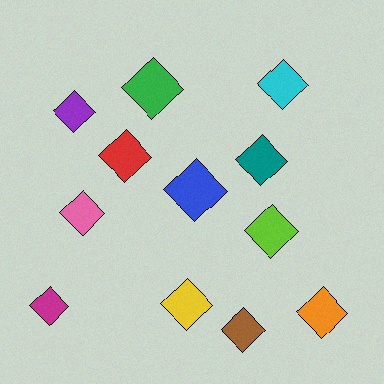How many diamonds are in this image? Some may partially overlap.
There are 12 diamonds.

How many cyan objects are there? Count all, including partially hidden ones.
There is 1 cyan object.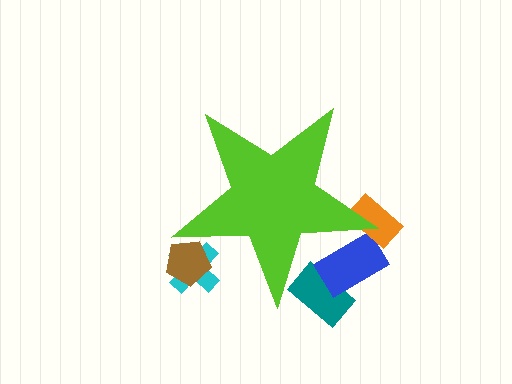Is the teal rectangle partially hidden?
Yes, the teal rectangle is partially hidden behind the lime star.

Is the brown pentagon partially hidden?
Yes, the brown pentagon is partially hidden behind the lime star.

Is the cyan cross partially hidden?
Yes, the cyan cross is partially hidden behind the lime star.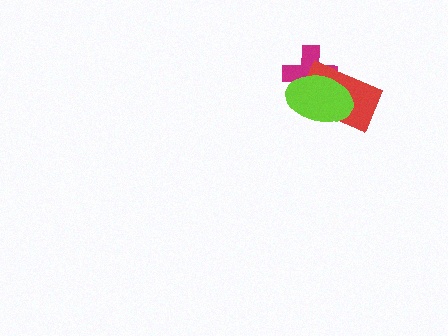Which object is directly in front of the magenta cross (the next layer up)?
The red rectangle is directly in front of the magenta cross.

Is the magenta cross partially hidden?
Yes, it is partially covered by another shape.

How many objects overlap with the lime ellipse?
2 objects overlap with the lime ellipse.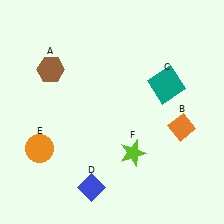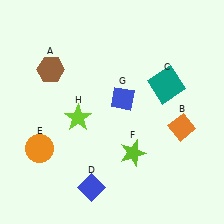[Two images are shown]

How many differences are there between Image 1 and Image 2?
There are 2 differences between the two images.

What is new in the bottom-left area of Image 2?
A lime star (H) was added in the bottom-left area of Image 2.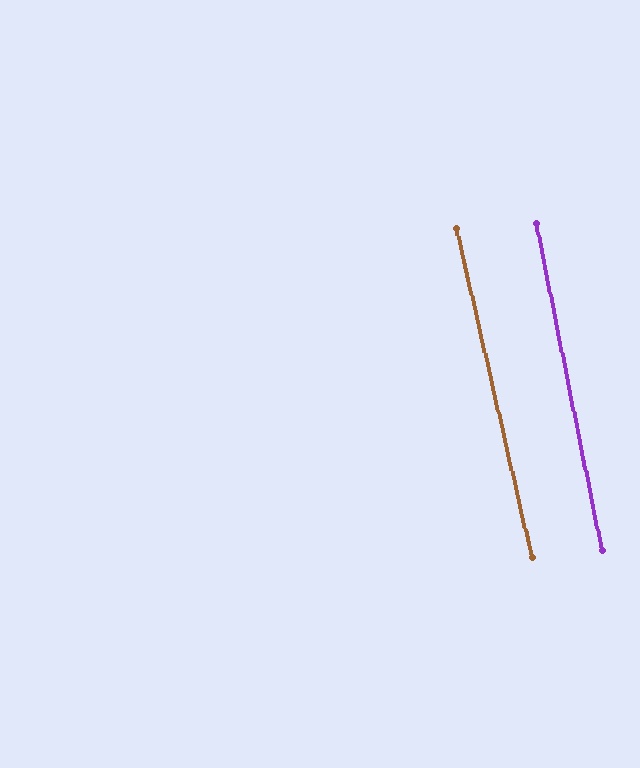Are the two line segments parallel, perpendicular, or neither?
Parallel — their directions differ by only 1.5°.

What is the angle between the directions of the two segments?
Approximately 2 degrees.